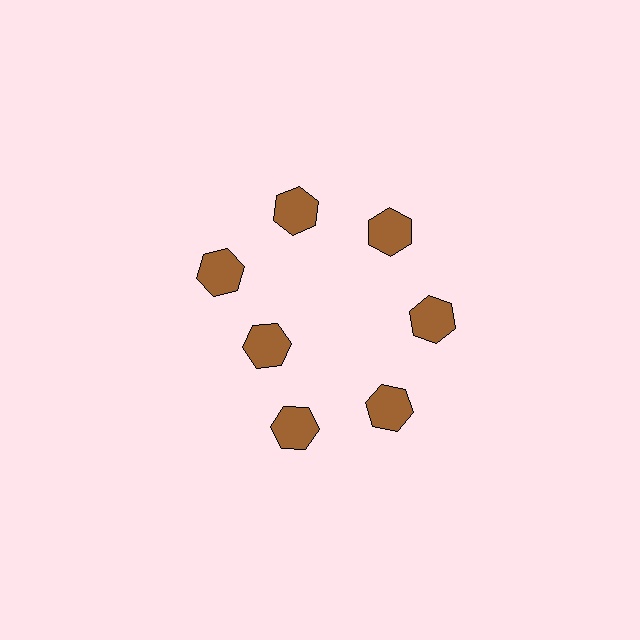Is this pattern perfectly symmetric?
No. The 7 brown hexagons are arranged in a ring, but one element near the 8 o'clock position is pulled inward toward the center, breaking the 7-fold rotational symmetry.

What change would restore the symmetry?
The symmetry would be restored by moving it outward, back onto the ring so that all 7 hexagons sit at equal angles and equal distance from the center.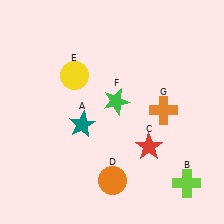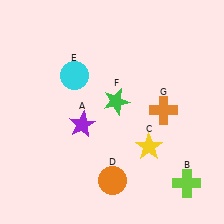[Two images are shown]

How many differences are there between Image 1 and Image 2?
There are 3 differences between the two images.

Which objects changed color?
A changed from teal to purple. C changed from red to yellow. E changed from yellow to cyan.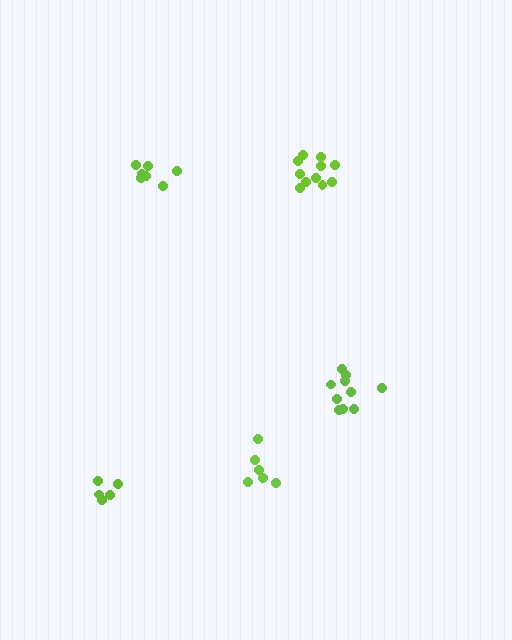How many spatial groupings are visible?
There are 5 spatial groupings.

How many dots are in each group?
Group 1: 10 dots, Group 2: 6 dots, Group 3: 5 dots, Group 4: 8 dots, Group 5: 11 dots (40 total).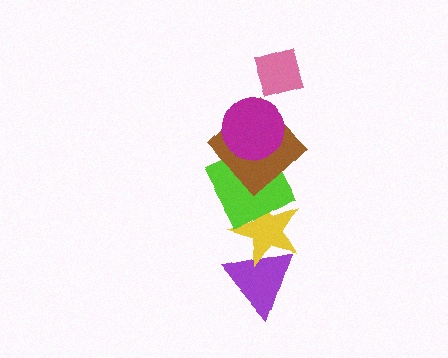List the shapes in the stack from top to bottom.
From top to bottom: the pink diamond, the magenta circle, the brown diamond, the lime square, the yellow star, the purple triangle.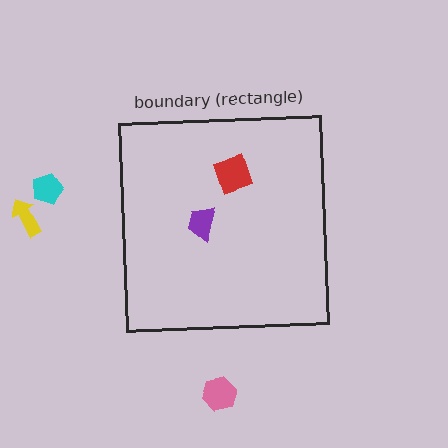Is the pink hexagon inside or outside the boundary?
Outside.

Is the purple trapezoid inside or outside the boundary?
Inside.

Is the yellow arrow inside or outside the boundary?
Outside.